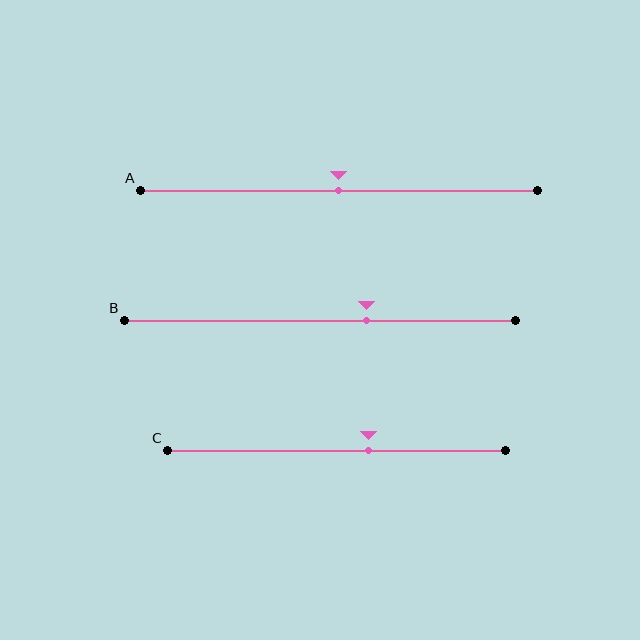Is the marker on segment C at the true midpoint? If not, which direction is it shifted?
No, the marker on segment C is shifted to the right by about 9% of the segment length.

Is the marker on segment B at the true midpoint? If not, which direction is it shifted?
No, the marker on segment B is shifted to the right by about 12% of the segment length.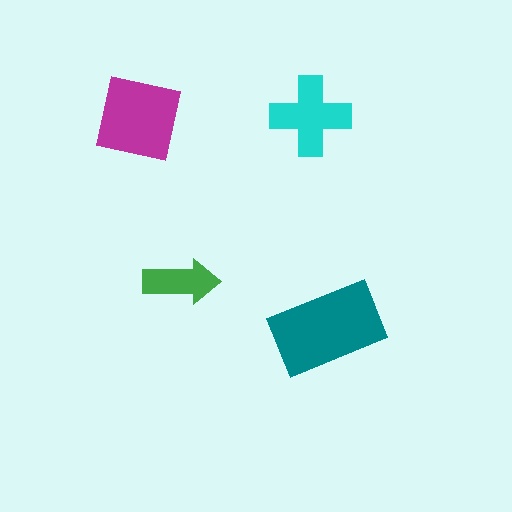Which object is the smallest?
The green arrow.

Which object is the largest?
The teal rectangle.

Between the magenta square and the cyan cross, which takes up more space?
The magenta square.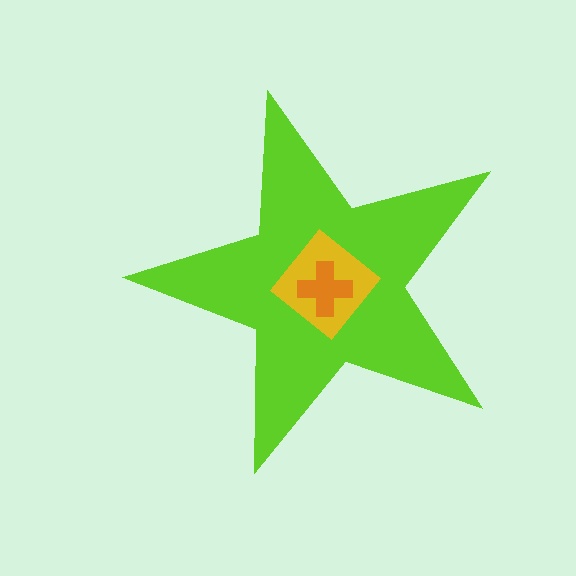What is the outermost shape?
The lime star.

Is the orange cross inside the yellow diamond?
Yes.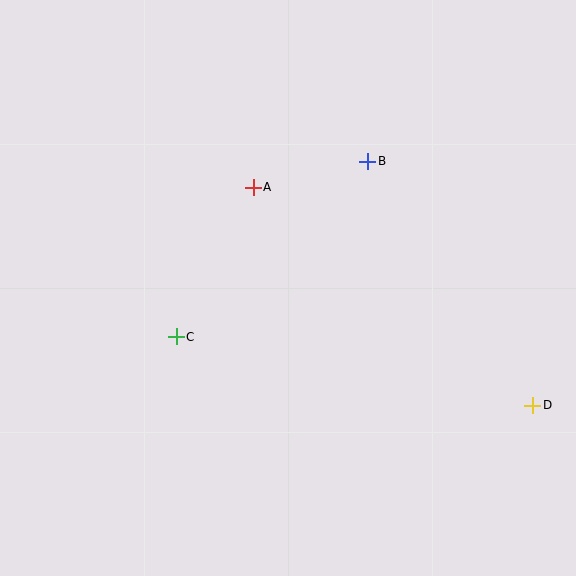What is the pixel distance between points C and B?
The distance between C and B is 260 pixels.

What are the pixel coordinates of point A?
Point A is at (253, 187).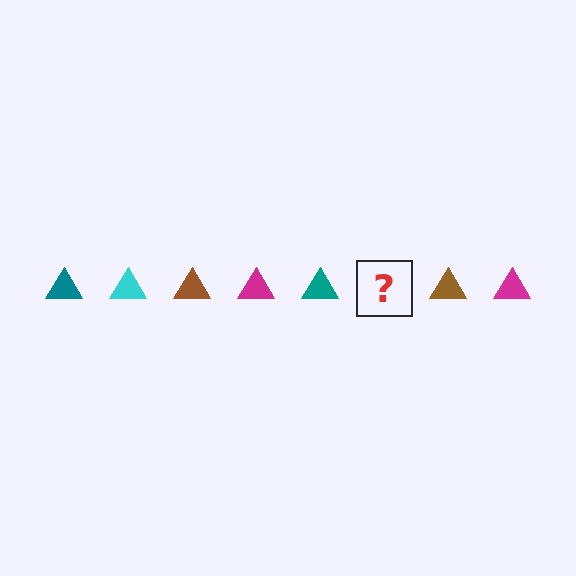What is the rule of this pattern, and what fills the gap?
The rule is that the pattern cycles through teal, cyan, brown, magenta triangles. The gap should be filled with a cyan triangle.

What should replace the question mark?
The question mark should be replaced with a cyan triangle.